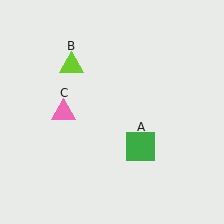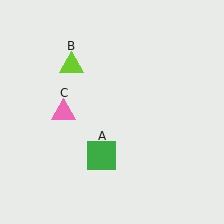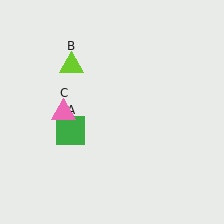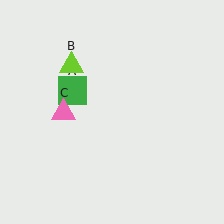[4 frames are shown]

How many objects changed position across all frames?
1 object changed position: green square (object A).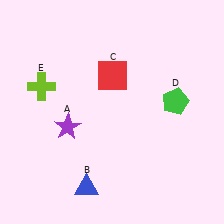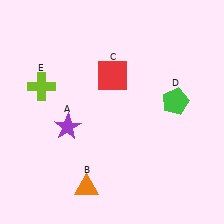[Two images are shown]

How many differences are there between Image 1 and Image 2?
There is 1 difference between the two images.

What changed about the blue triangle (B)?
In Image 1, B is blue. In Image 2, it changed to orange.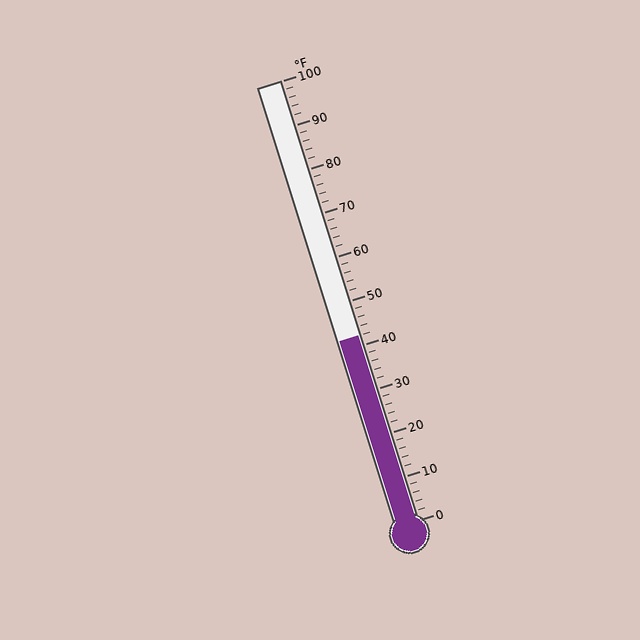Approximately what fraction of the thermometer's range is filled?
The thermometer is filled to approximately 40% of its range.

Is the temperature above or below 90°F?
The temperature is below 90°F.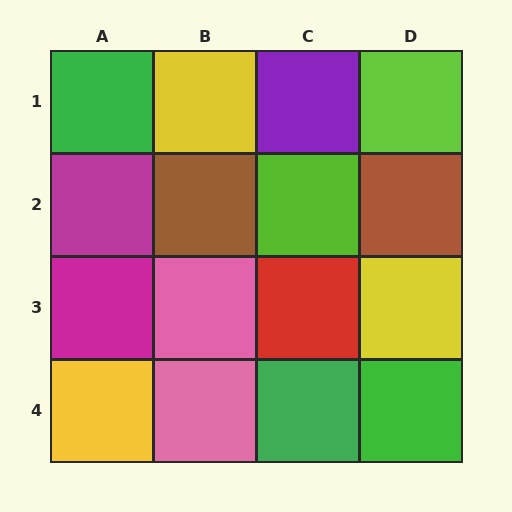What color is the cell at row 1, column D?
Lime.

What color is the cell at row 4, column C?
Green.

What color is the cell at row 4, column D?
Green.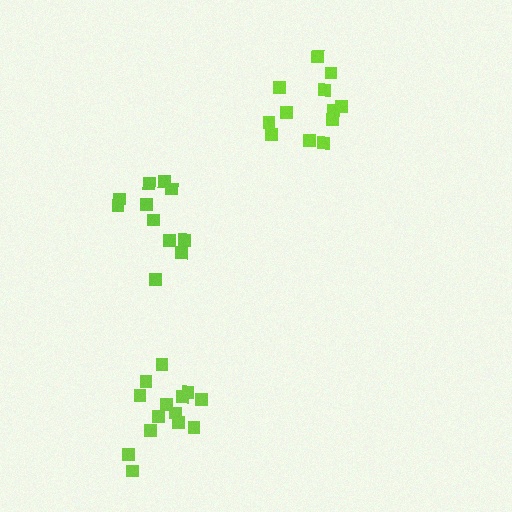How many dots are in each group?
Group 1: 11 dots, Group 2: 14 dots, Group 3: 12 dots (37 total).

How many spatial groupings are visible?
There are 3 spatial groupings.